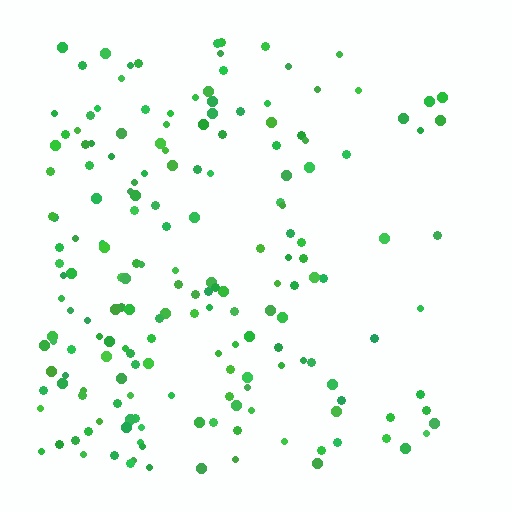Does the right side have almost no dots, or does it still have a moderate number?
Still a moderate number, just noticeably fewer than the left.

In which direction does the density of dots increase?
From right to left, with the left side densest.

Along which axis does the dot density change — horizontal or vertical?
Horizontal.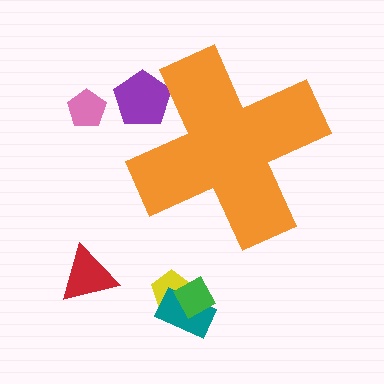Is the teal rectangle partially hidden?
No, the teal rectangle is fully visible.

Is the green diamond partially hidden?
No, the green diamond is fully visible.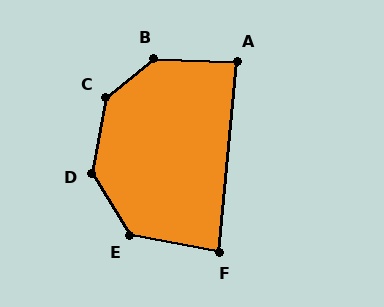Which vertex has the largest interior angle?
C, at approximately 140 degrees.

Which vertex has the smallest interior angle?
F, at approximately 85 degrees.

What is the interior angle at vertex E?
Approximately 133 degrees (obtuse).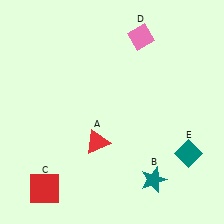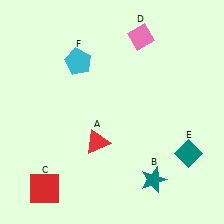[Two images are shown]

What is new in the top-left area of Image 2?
A cyan pentagon (F) was added in the top-left area of Image 2.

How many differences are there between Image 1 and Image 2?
There is 1 difference between the two images.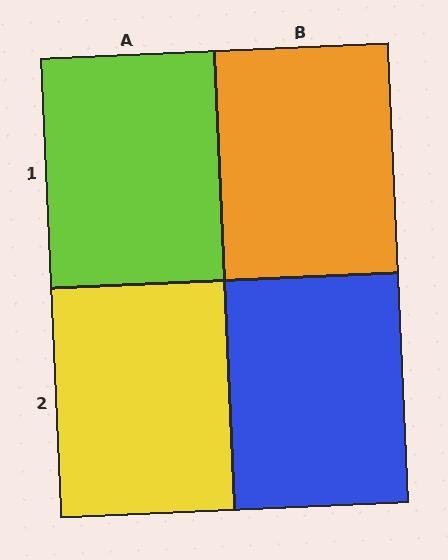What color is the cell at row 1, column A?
Lime.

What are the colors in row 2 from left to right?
Yellow, blue.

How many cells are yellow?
1 cell is yellow.